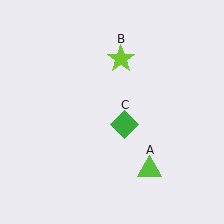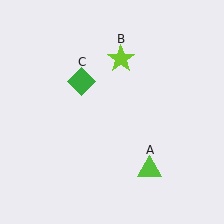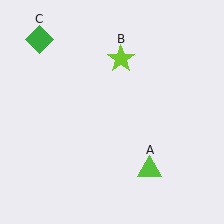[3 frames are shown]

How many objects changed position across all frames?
1 object changed position: green diamond (object C).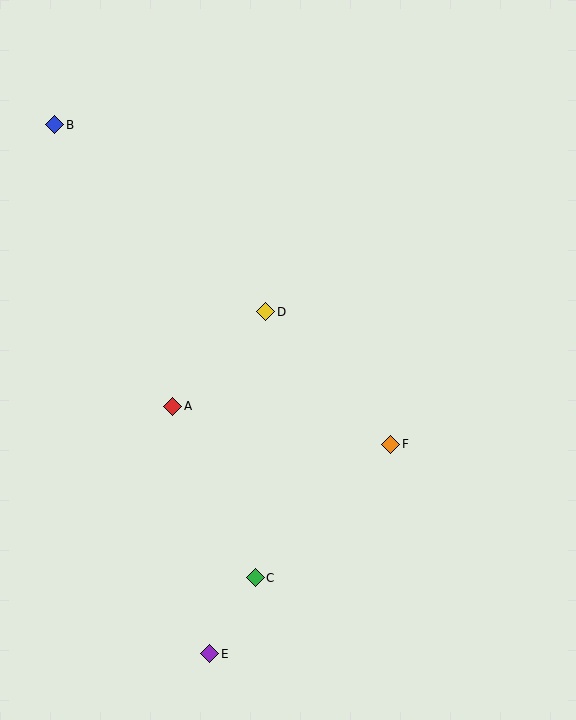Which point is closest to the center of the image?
Point D at (266, 312) is closest to the center.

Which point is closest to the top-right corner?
Point D is closest to the top-right corner.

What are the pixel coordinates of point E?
Point E is at (210, 654).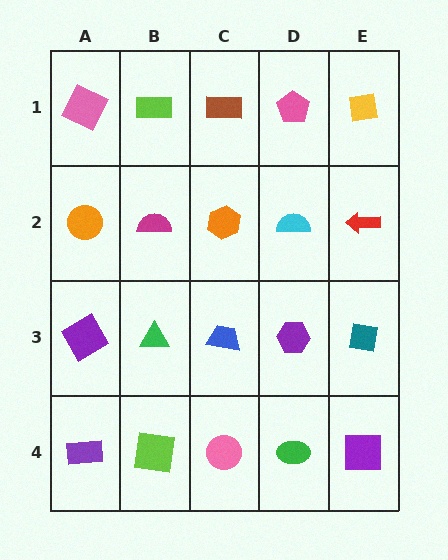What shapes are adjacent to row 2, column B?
A lime rectangle (row 1, column B), a green triangle (row 3, column B), an orange circle (row 2, column A), an orange hexagon (row 2, column C).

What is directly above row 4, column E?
A teal square.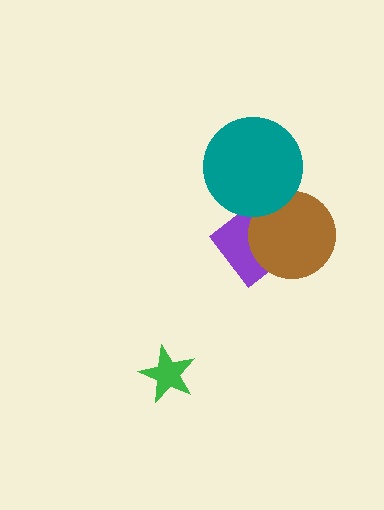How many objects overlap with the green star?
0 objects overlap with the green star.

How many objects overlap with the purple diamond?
2 objects overlap with the purple diamond.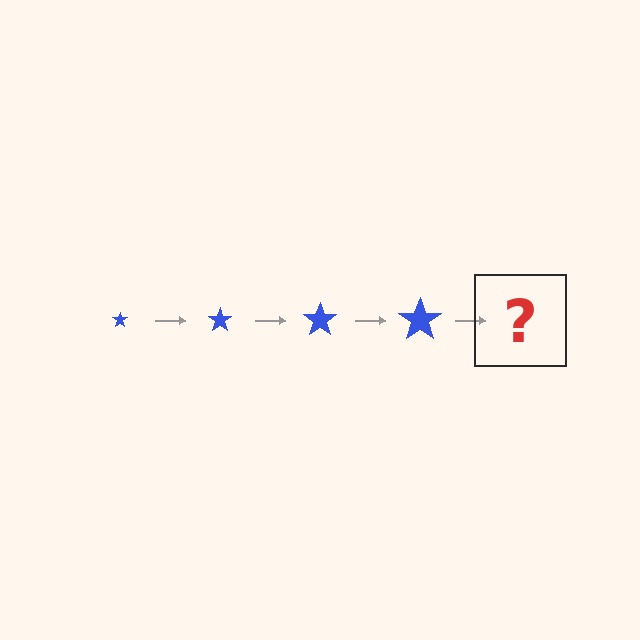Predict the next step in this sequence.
The next step is a blue star, larger than the previous one.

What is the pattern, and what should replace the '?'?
The pattern is that the star gets progressively larger each step. The '?' should be a blue star, larger than the previous one.